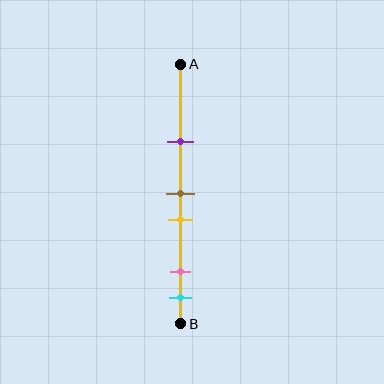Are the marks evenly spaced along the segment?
No, the marks are not evenly spaced.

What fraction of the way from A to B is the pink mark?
The pink mark is approximately 80% (0.8) of the way from A to B.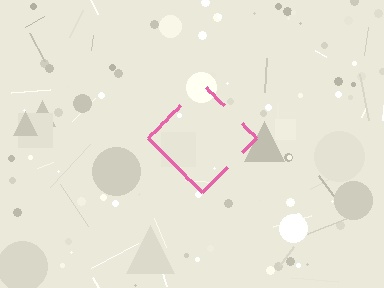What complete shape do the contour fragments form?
The contour fragments form a diamond.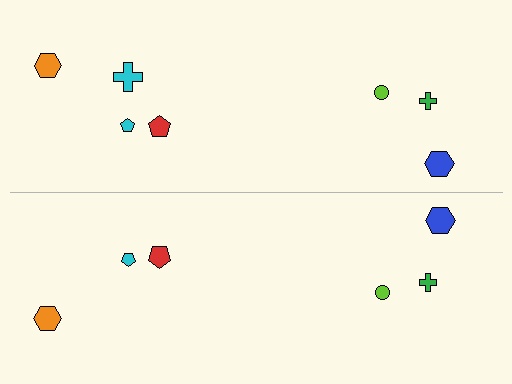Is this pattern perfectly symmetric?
No, the pattern is not perfectly symmetric. A cyan cross is missing from the bottom side.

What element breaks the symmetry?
A cyan cross is missing from the bottom side.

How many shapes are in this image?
There are 13 shapes in this image.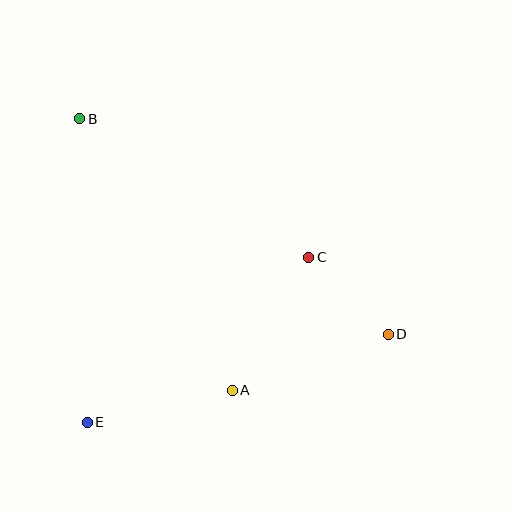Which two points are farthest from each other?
Points B and D are farthest from each other.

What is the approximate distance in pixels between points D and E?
The distance between D and E is approximately 314 pixels.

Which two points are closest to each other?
Points C and D are closest to each other.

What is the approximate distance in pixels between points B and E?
The distance between B and E is approximately 304 pixels.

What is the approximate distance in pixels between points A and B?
The distance between A and B is approximately 311 pixels.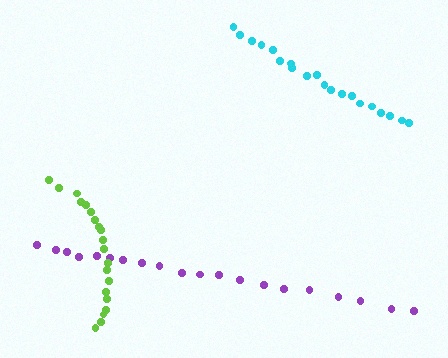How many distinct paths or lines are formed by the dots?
There are 3 distinct paths.